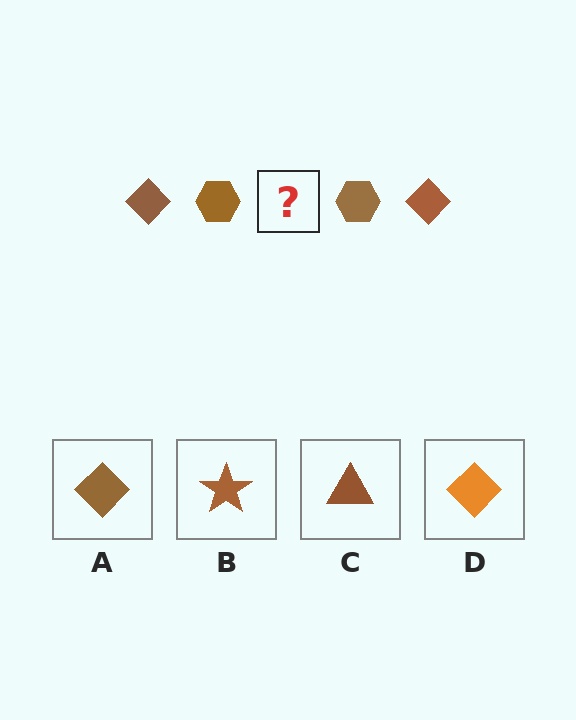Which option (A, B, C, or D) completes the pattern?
A.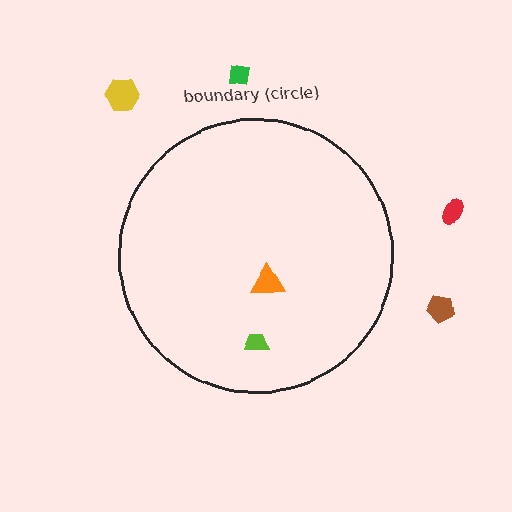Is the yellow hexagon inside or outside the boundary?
Outside.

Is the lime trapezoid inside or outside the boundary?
Inside.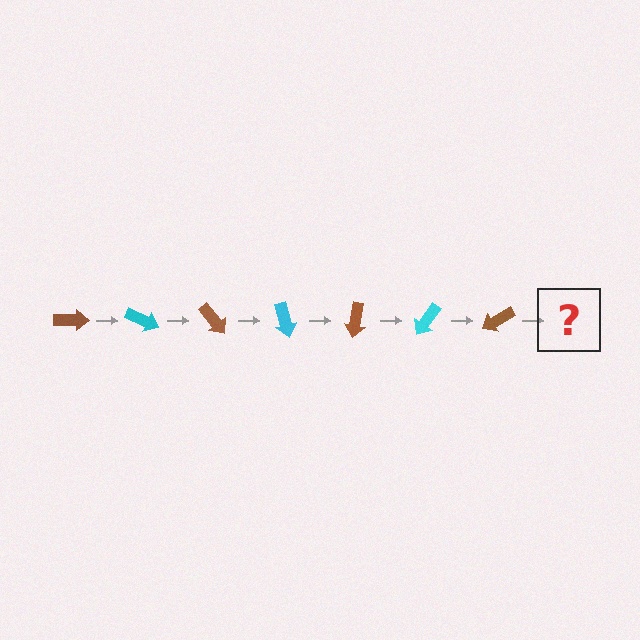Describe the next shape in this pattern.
It should be a cyan arrow, rotated 175 degrees from the start.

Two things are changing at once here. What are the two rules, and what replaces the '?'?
The two rules are that it rotates 25 degrees each step and the color cycles through brown and cyan. The '?' should be a cyan arrow, rotated 175 degrees from the start.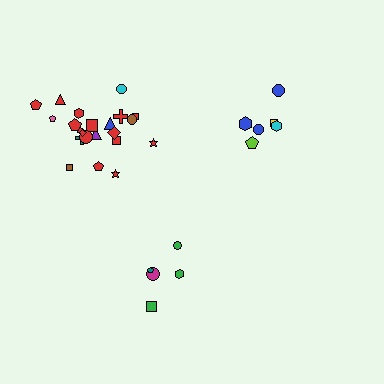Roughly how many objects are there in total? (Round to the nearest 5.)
Roughly 35 objects in total.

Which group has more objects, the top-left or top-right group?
The top-left group.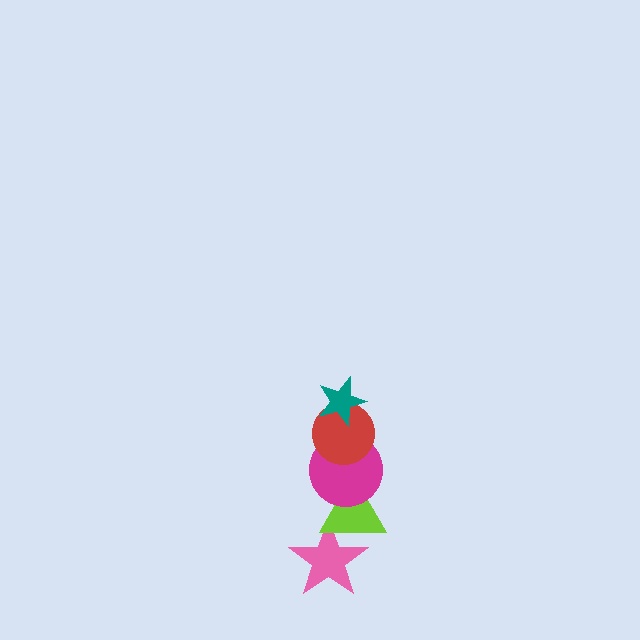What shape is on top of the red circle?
The teal star is on top of the red circle.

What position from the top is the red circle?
The red circle is 2nd from the top.